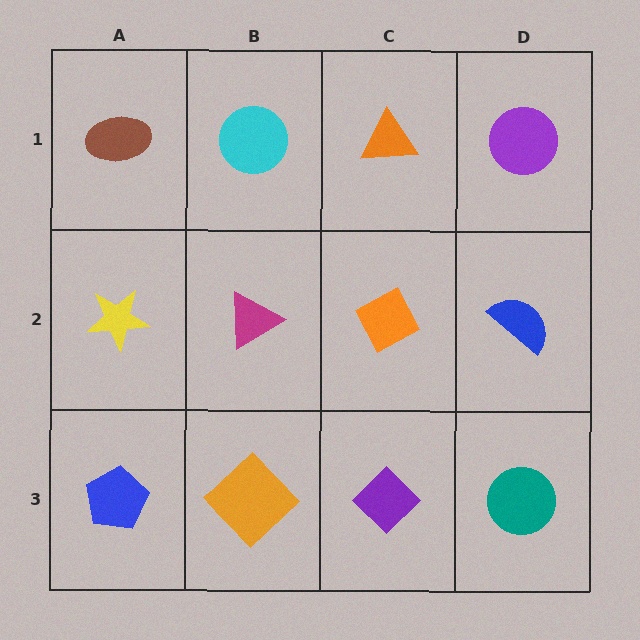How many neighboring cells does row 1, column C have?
3.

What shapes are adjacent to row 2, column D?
A purple circle (row 1, column D), a teal circle (row 3, column D), an orange diamond (row 2, column C).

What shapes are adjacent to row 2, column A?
A brown ellipse (row 1, column A), a blue pentagon (row 3, column A), a magenta triangle (row 2, column B).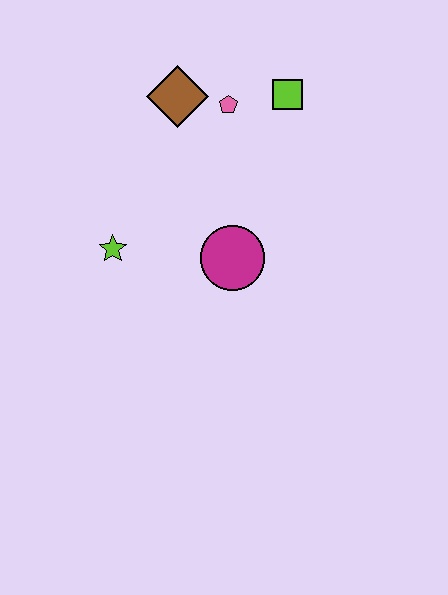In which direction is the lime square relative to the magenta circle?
The lime square is above the magenta circle.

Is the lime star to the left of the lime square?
Yes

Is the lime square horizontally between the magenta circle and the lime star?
No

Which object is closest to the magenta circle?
The lime star is closest to the magenta circle.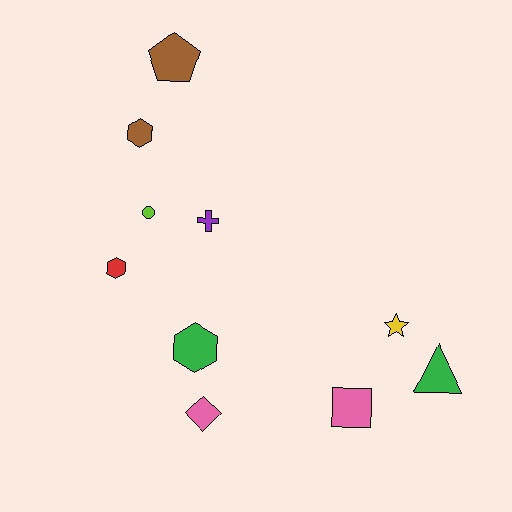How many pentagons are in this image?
There is 1 pentagon.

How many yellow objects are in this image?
There is 1 yellow object.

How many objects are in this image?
There are 10 objects.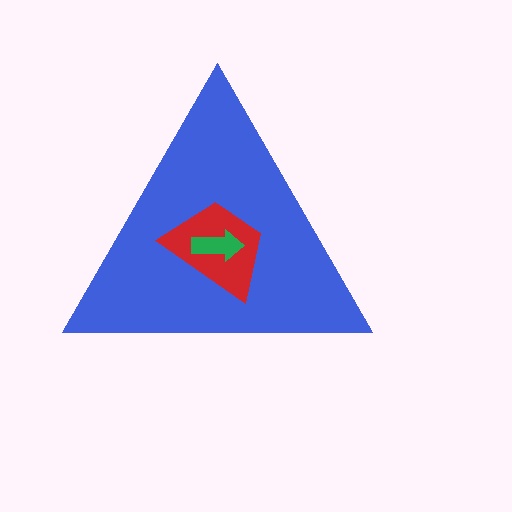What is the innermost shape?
The green arrow.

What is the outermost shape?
The blue triangle.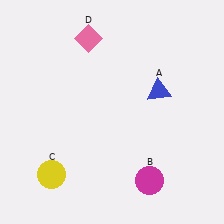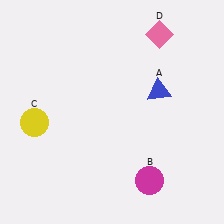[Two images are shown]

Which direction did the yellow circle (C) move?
The yellow circle (C) moved up.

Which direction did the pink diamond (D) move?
The pink diamond (D) moved right.